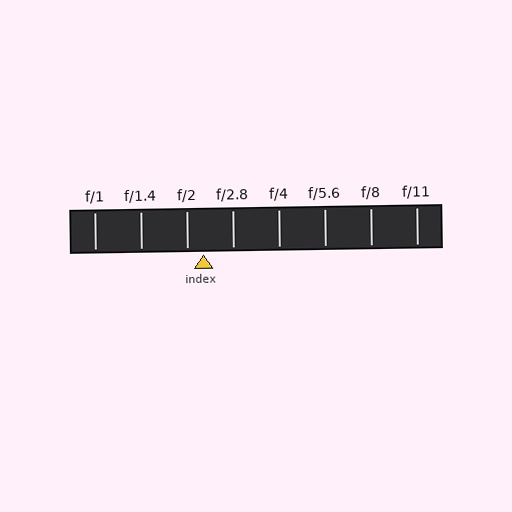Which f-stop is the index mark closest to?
The index mark is closest to f/2.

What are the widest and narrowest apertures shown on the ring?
The widest aperture shown is f/1 and the narrowest is f/11.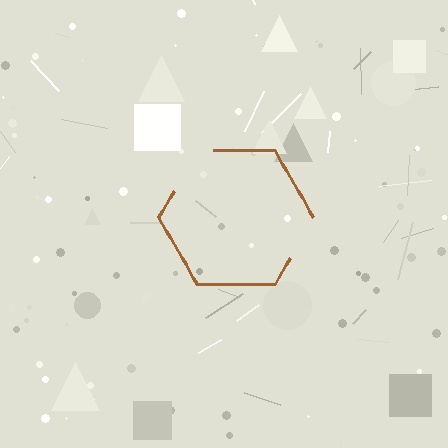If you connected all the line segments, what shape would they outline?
They would outline a hexagon.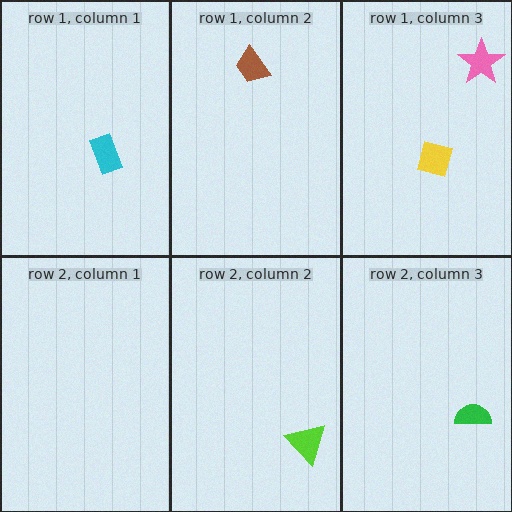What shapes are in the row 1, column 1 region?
The cyan rectangle.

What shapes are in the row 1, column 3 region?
The pink star, the yellow square.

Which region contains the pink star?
The row 1, column 3 region.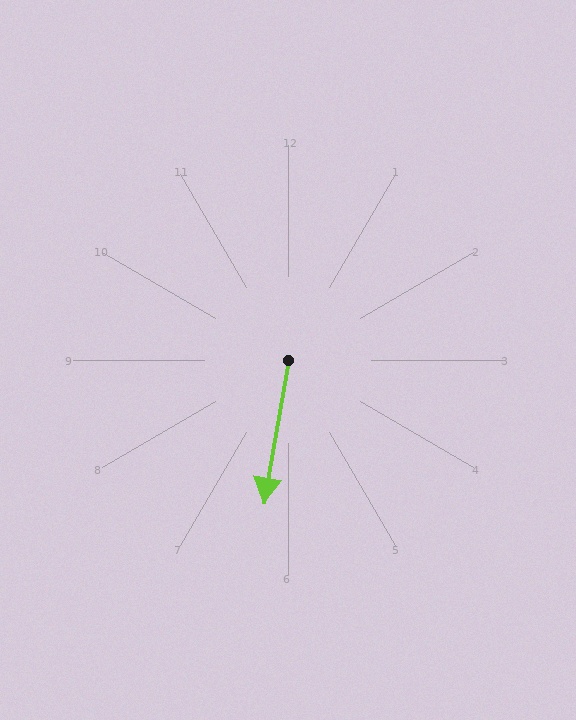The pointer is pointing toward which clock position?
Roughly 6 o'clock.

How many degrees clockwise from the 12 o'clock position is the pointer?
Approximately 190 degrees.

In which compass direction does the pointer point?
South.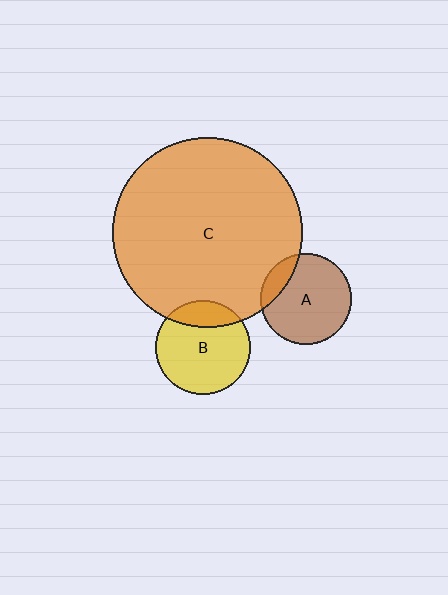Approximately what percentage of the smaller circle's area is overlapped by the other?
Approximately 15%.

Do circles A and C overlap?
Yes.